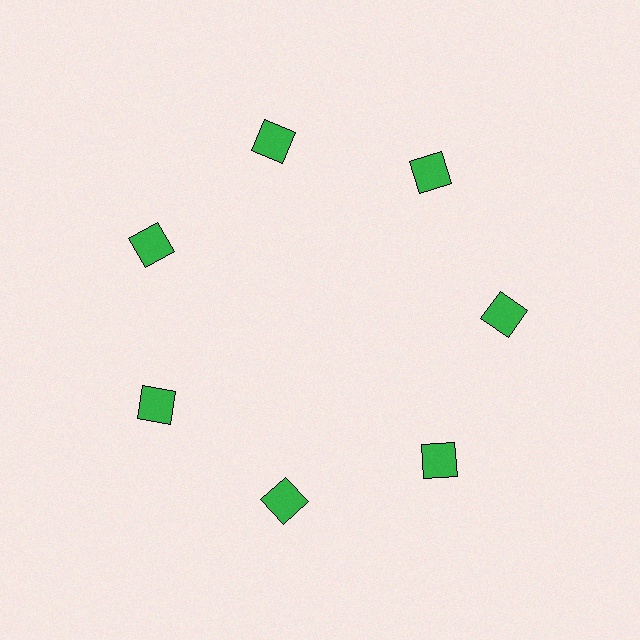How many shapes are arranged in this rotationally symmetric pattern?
There are 7 shapes, arranged in 7 groups of 1.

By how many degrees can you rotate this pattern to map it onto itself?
The pattern maps onto itself every 51 degrees of rotation.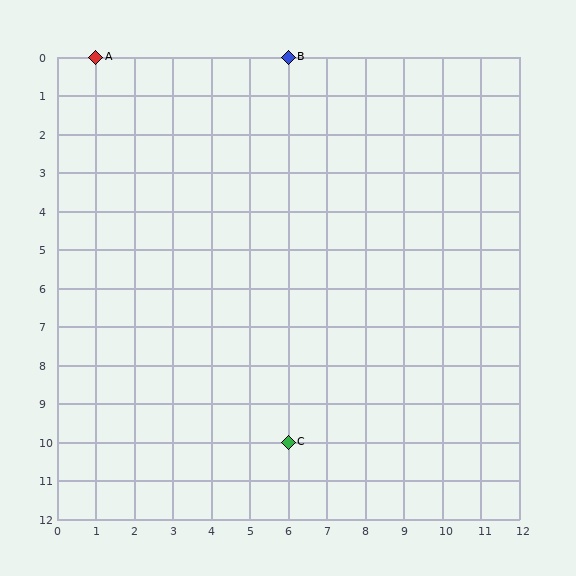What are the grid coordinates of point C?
Point C is at grid coordinates (6, 10).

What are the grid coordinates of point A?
Point A is at grid coordinates (1, 0).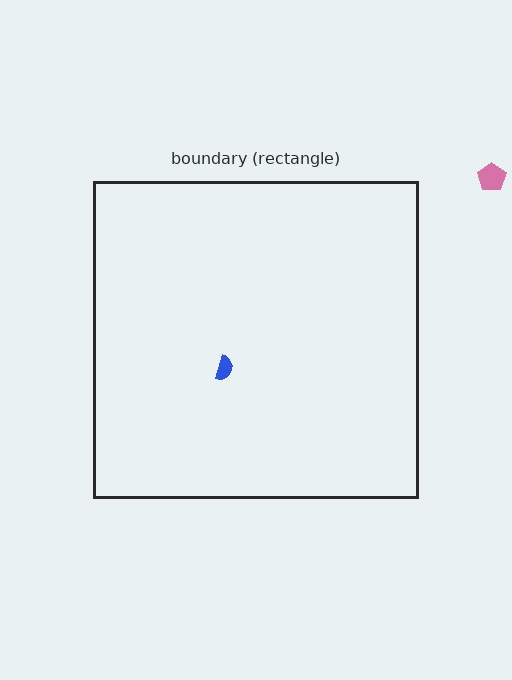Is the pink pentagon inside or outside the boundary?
Outside.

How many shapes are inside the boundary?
1 inside, 1 outside.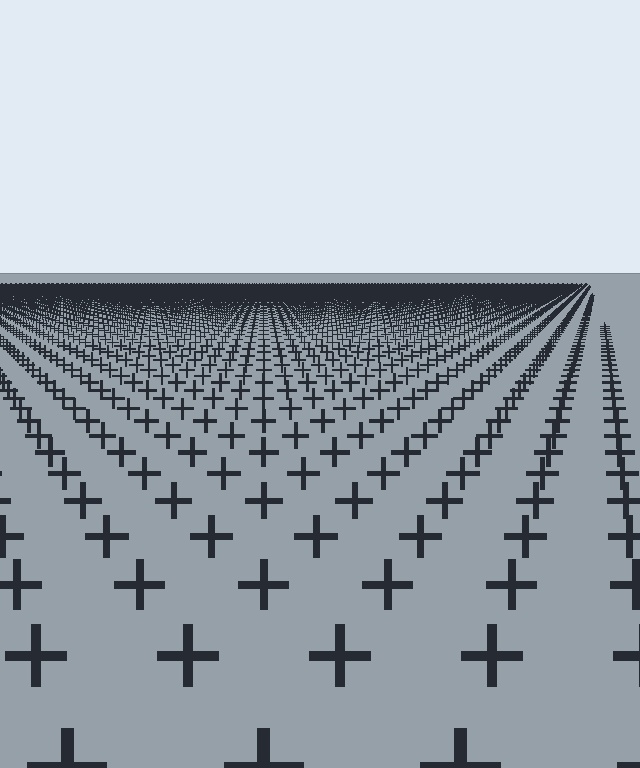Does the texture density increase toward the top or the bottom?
Density increases toward the top.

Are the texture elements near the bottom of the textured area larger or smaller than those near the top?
Larger. Near the bottom, elements are closer to the viewer and appear at a bigger on-screen size.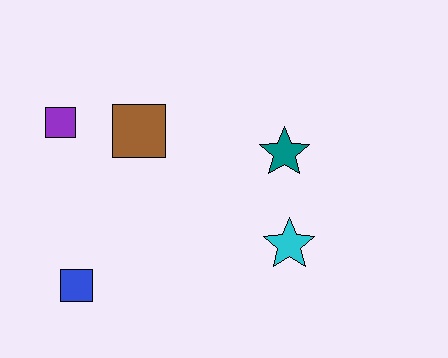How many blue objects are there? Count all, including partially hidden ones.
There is 1 blue object.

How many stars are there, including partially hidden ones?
There are 2 stars.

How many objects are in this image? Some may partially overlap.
There are 5 objects.